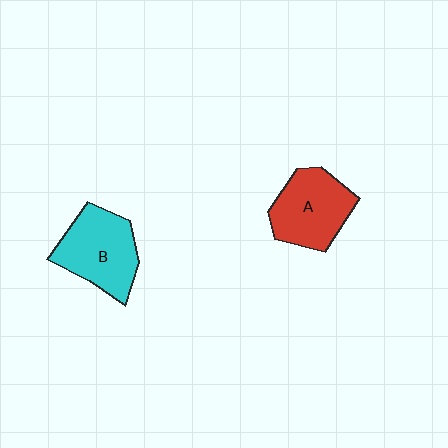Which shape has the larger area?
Shape B (cyan).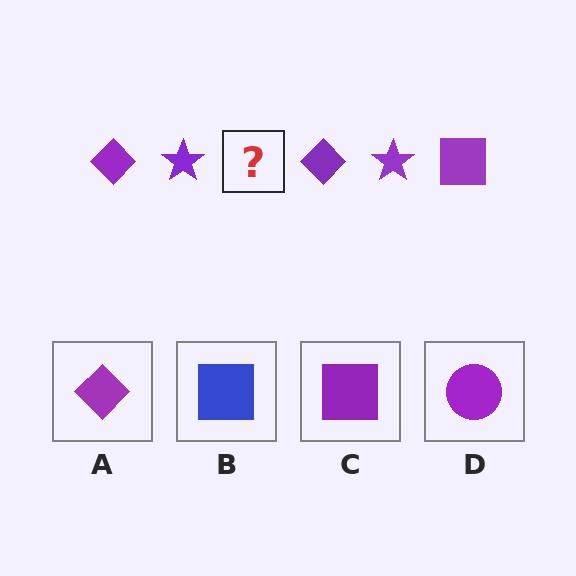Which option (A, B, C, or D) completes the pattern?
C.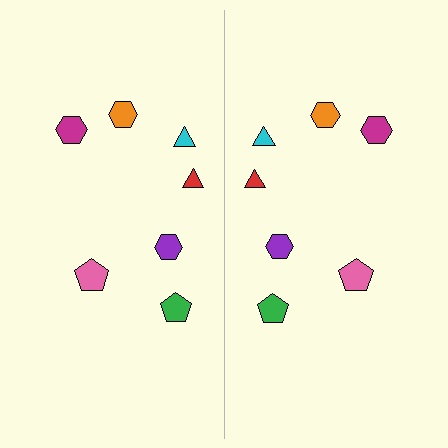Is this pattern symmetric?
Yes, this pattern has bilateral (reflection) symmetry.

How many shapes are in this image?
There are 14 shapes in this image.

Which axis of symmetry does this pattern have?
The pattern has a vertical axis of symmetry running through the center of the image.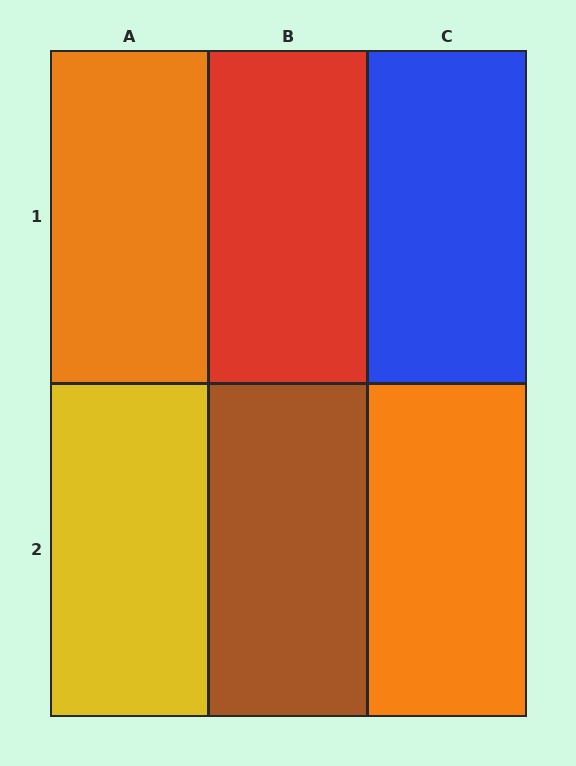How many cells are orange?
2 cells are orange.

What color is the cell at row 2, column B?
Brown.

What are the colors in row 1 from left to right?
Orange, red, blue.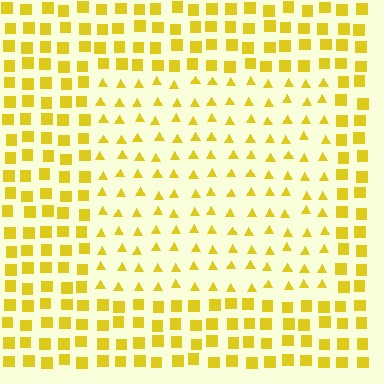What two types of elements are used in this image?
The image uses triangles inside the rectangle region and squares outside it.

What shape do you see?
I see a rectangle.